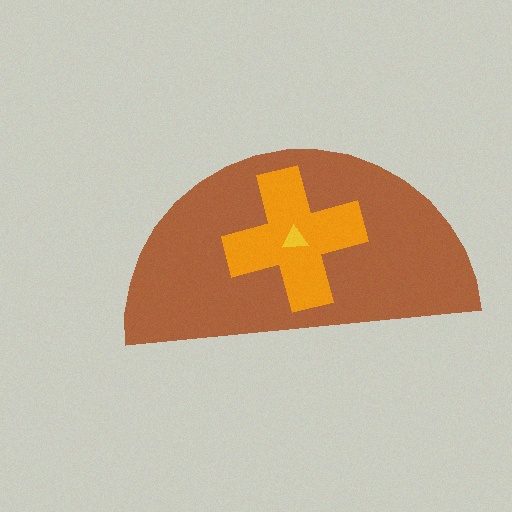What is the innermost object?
The yellow triangle.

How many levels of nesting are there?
3.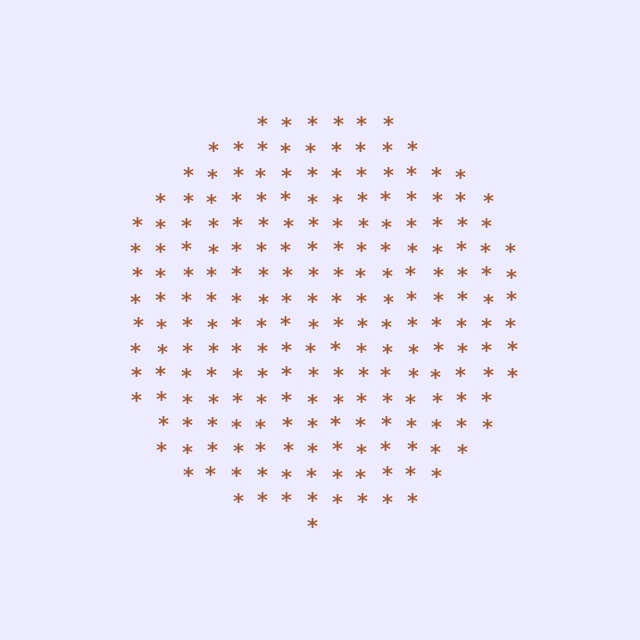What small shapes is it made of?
It is made of small asterisks.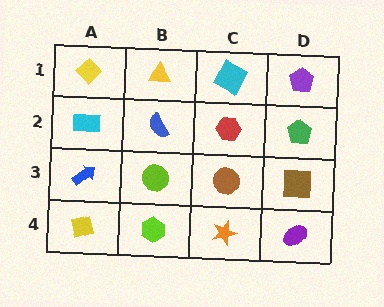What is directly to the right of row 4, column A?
A lime hexagon.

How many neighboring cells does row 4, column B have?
3.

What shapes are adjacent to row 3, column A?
A cyan rectangle (row 2, column A), a yellow square (row 4, column A), a lime circle (row 3, column B).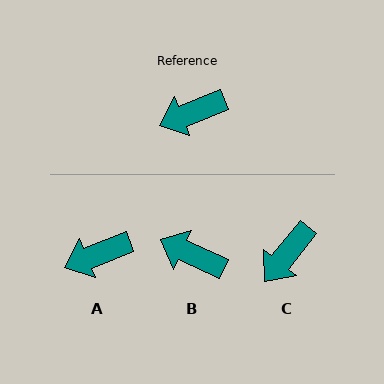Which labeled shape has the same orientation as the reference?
A.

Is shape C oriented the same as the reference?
No, it is off by about 29 degrees.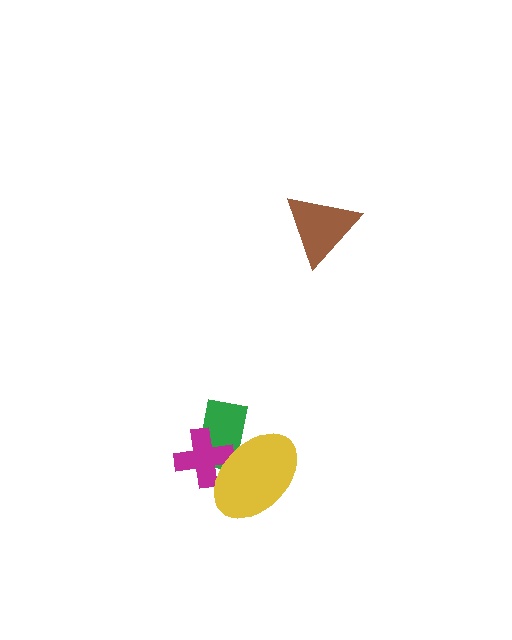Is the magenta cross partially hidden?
Yes, it is partially covered by another shape.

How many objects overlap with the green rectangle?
2 objects overlap with the green rectangle.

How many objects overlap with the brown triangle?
0 objects overlap with the brown triangle.